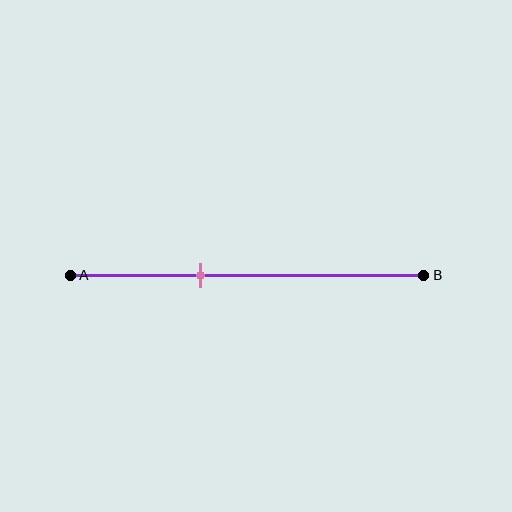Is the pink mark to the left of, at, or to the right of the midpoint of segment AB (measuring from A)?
The pink mark is to the left of the midpoint of segment AB.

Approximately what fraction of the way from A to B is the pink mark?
The pink mark is approximately 35% of the way from A to B.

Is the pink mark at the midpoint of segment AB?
No, the mark is at about 35% from A, not at the 50% midpoint.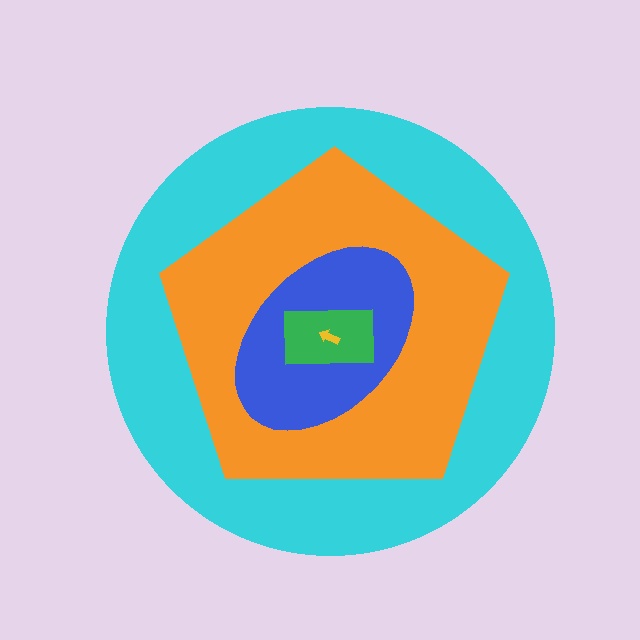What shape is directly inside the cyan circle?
The orange pentagon.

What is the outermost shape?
The cyan circle.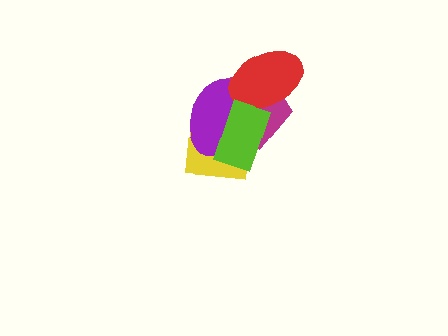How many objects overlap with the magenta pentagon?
4 objects overlap with the magenta pentagon.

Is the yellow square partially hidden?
Yes, it is partially covered by another shape.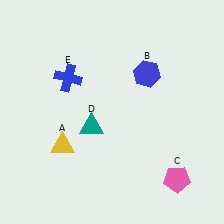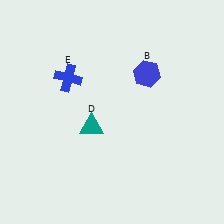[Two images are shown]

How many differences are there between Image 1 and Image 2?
There are 2 differences between the two images.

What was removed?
The yellow triangle (A), the pink pentagon (C) were removed in Image 2.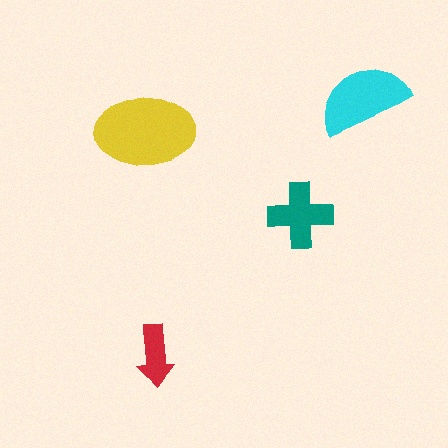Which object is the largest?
The yellow ellipse.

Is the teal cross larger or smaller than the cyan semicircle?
Smaller.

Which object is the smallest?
The red arrow.